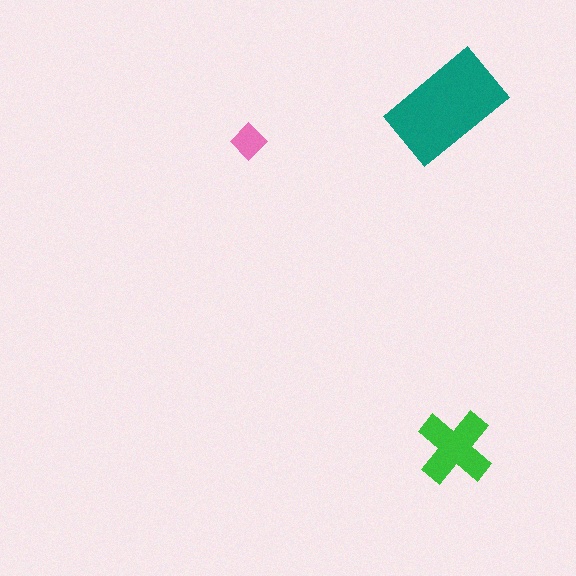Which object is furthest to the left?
The pink diamond is leftmost.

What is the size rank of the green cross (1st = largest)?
2nd.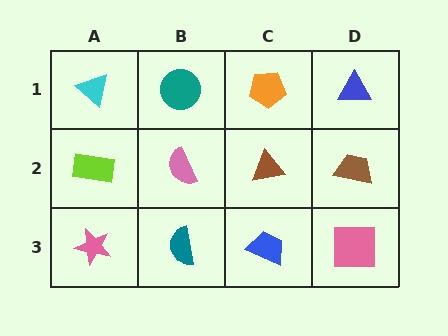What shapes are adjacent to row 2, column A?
A cyan triangle (row 1, column A), a pink star (row 3, column A), a pink semicircle (row 2, column B).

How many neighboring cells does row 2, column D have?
3.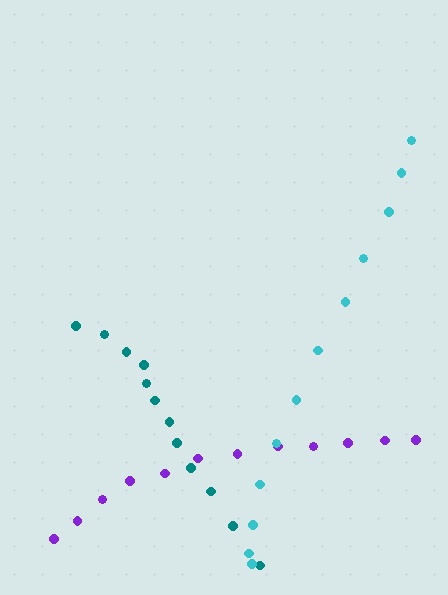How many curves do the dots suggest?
There are 3 distinct paths.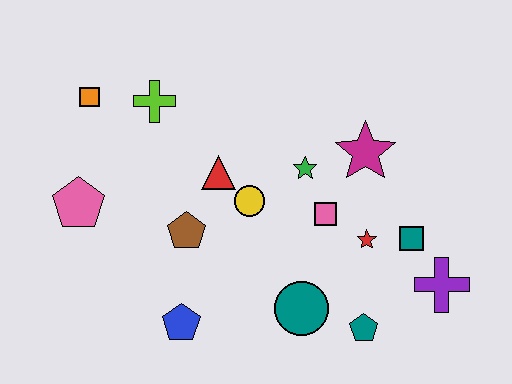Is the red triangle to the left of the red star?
Yes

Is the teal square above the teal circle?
Yes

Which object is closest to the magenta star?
The green star is closest to the magenta star.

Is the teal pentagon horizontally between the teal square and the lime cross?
Yes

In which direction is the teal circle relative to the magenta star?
The teal circle is below the magenta star.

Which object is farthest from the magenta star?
The pink pentagon is farthest from the magenta star.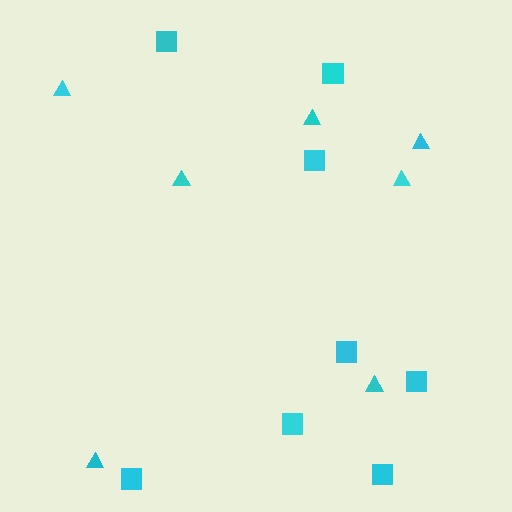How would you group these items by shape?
There are 2 groups: one group of triangles (7) and one group of squares (8).